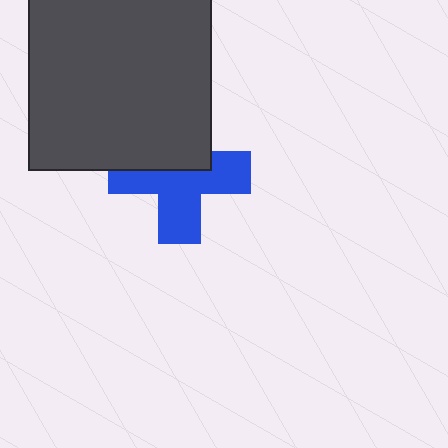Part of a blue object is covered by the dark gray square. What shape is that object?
It is a cross.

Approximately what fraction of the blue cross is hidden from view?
Roughly 41% of the blue cross is hidden behind the dark gray square.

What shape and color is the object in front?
The object in front is a dark gray square.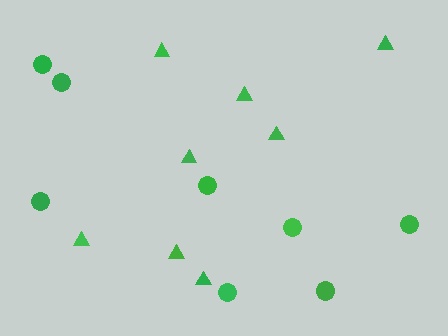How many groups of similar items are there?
There are 2 groups: one group of circles (8) and one group of triangles (8).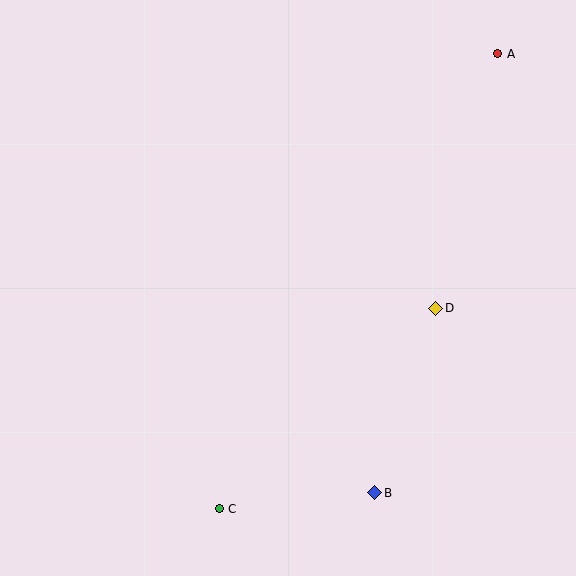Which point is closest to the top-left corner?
Point A is closest to the top-left corner.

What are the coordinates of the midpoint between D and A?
The midpoint between D and A is at (467, 181).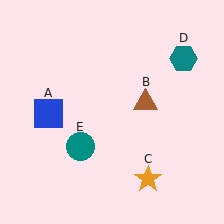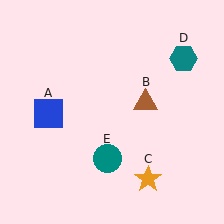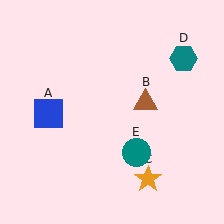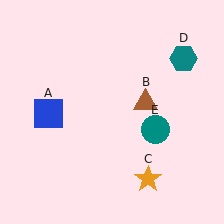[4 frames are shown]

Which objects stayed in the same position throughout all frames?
Blue square (object A) and brown triangle (object B) and orange star (object C) and teal hexagon (object D) remained stationary.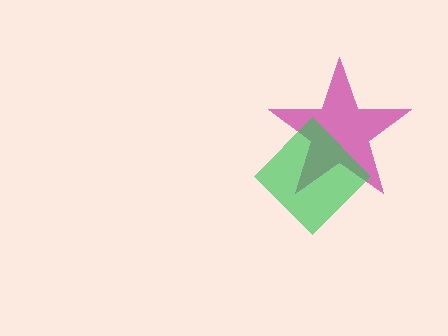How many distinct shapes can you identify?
There are 2 distinct shapes: a magenta star, a green diamond.